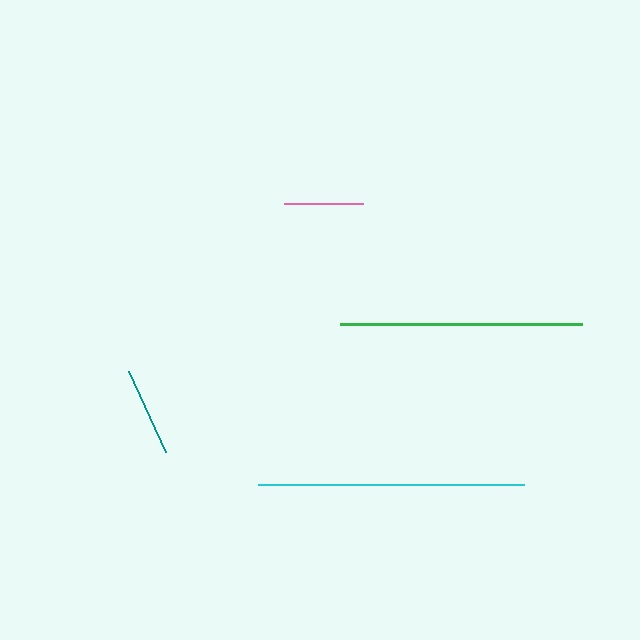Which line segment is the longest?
The cyan line is the longest at approximately 266 pixels.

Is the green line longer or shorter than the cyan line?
The cyan line is longer than the green line.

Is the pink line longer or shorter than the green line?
The green line is longer than the pink line.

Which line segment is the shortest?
The pink line is the shortest at approximately 79 pixels.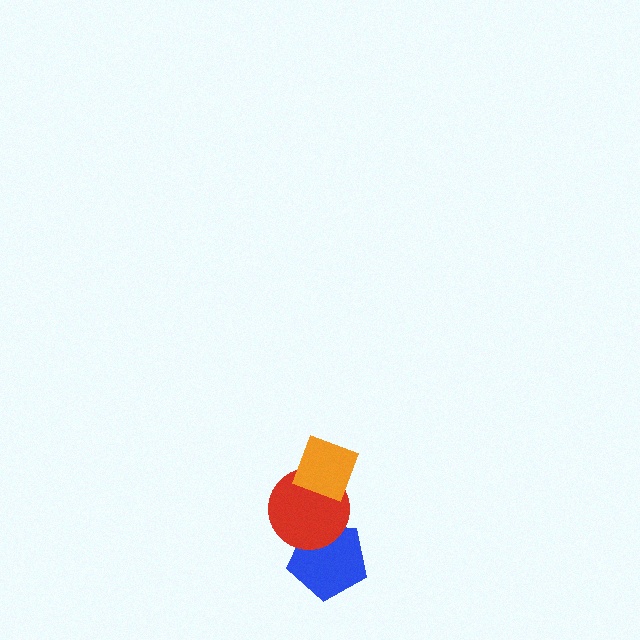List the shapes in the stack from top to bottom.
From top to bottom: the orange diamond, the red circle, the blue pentagon.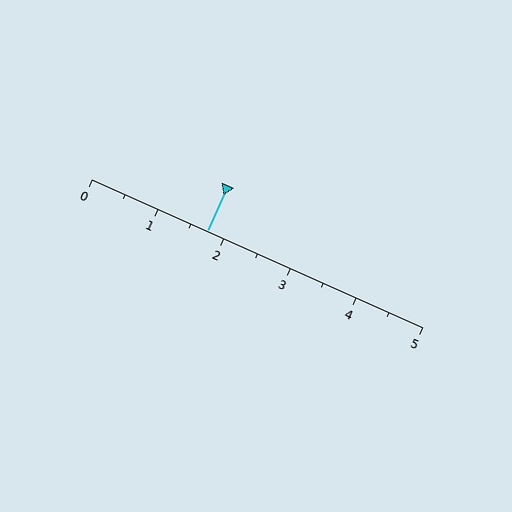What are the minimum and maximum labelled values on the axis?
The axis runs from 0 to 5.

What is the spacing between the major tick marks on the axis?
The major ticks are spaced 1 apart.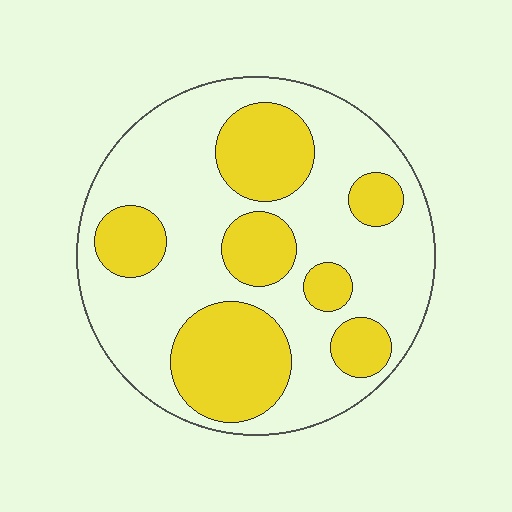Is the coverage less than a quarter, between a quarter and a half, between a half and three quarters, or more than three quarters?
Between a quarter and a half.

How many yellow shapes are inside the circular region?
7.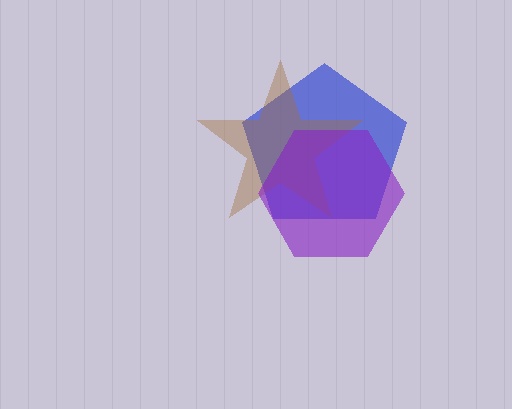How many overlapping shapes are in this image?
There are 3 overlapping shapes in the image.